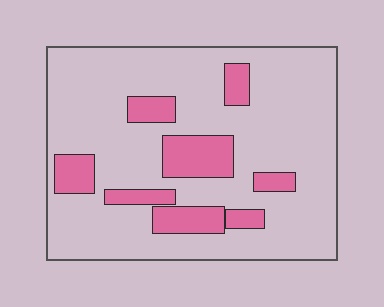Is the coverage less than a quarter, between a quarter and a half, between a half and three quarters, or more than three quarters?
Less than a quarter.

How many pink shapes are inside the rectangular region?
8.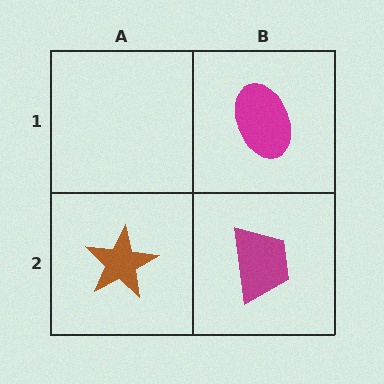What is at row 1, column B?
A magenta ellipse.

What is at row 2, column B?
A magenta trapezoid.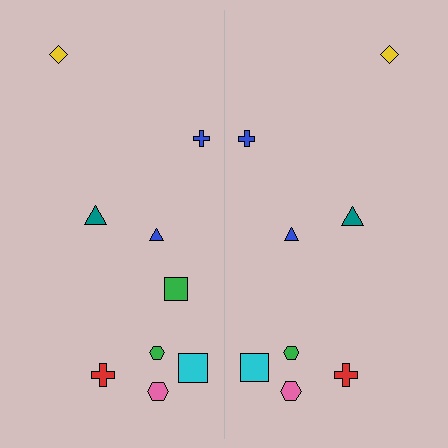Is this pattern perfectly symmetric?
No, the pattern is not perfectly symmetric. A green square is missing from the right side.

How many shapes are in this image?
There are 17 shapes in this image.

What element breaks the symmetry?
A green square is missing from the right side.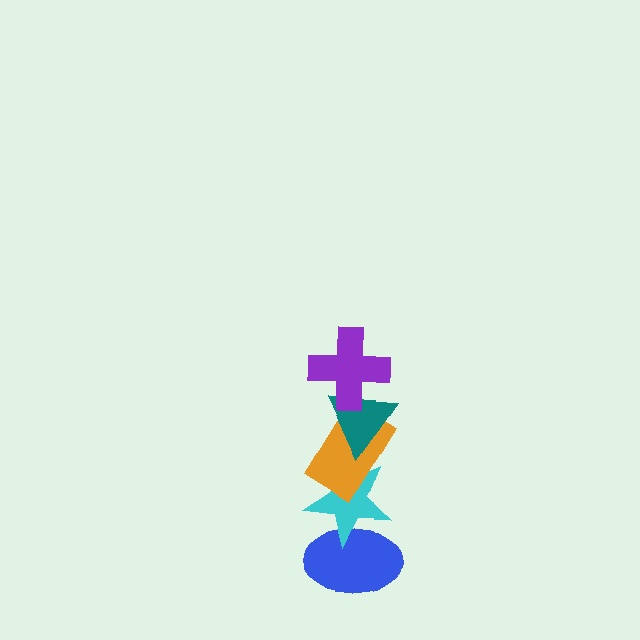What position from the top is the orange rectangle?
The orange rectangle is 3rd from the top.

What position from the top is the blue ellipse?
The blue ellipse is 5th from the top.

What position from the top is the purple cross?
The purple cross is 1st from the top.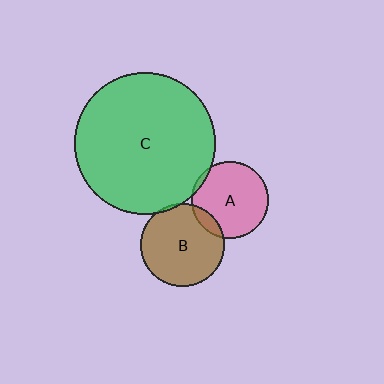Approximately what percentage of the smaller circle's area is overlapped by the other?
Approximately 5%.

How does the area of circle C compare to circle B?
Approximately 2.9 times.